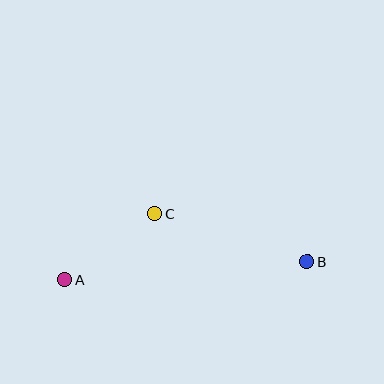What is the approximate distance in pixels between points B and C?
The distance between B and C is approximately 160 pixels.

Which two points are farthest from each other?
Points A and B are farthest from each other.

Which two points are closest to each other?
Points A and C are closest to each other.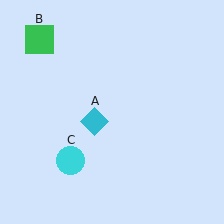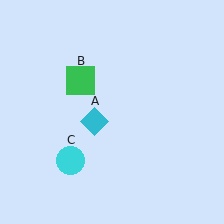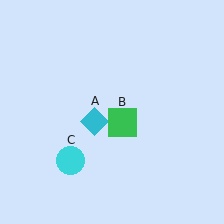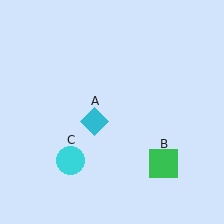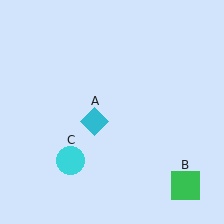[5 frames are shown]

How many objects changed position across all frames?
1 object changed position: green square (object B).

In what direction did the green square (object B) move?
The green square (object B) moved down and to the right.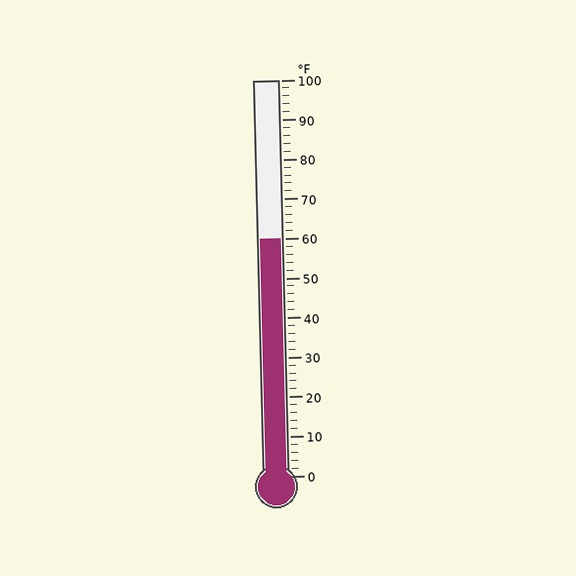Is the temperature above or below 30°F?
The temperature is above 30°F.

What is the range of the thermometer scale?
The thermometer scale ranges from 0°F to 100°F.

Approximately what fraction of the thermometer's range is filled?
The thermometer is filled to approximately 60% of its range.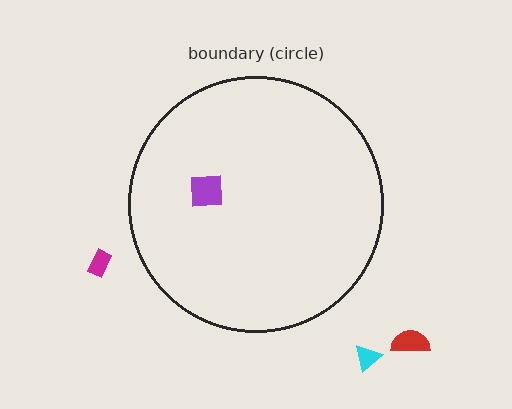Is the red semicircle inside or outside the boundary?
Outside.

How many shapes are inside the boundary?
1 inside, 3 outside.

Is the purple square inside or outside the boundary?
Inside.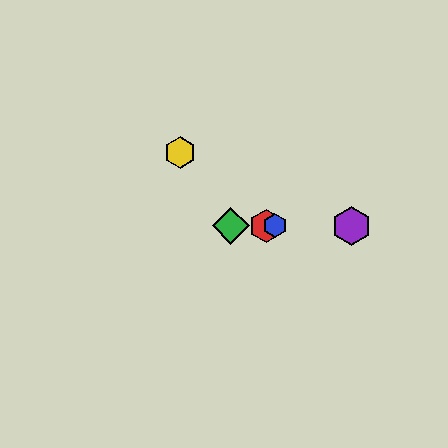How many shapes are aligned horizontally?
4 shapes (the red hexagon, the blue hexagon, the green diamond, the purple hexagon) are aligned horizontally.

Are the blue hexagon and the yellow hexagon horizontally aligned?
No, the blue hexagon is at y≈226 and the yellow hexagon is at y≈153.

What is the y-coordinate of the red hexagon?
The red hexagon is at y≈226.